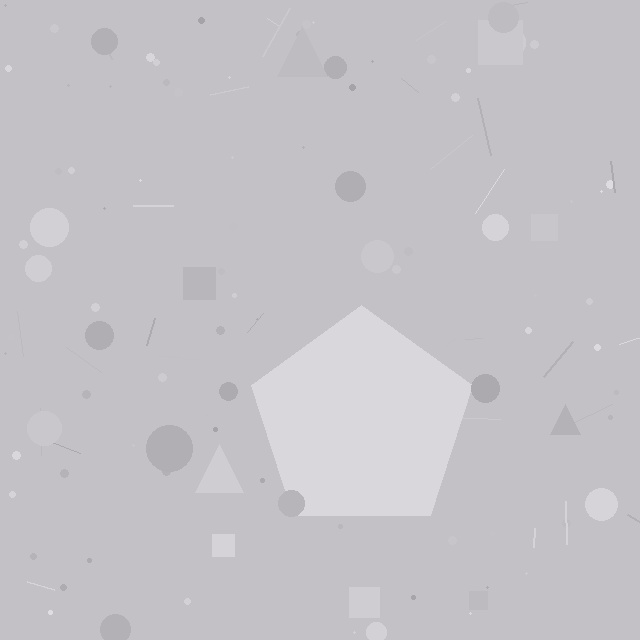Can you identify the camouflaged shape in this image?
The camouflaged shape is a pentagon.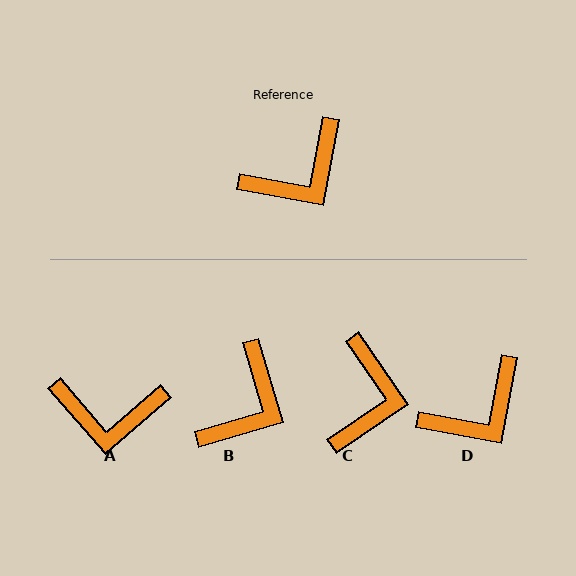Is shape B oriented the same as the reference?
No, it is off by about 27 degrees.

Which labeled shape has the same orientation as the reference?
D.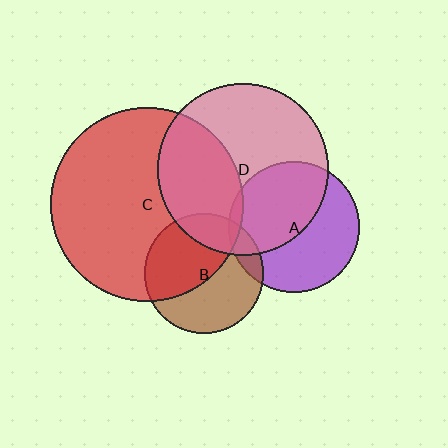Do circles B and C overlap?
Yes.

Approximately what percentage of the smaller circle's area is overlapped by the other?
Approximately 50%.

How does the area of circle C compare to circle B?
Approximately 2.6 times.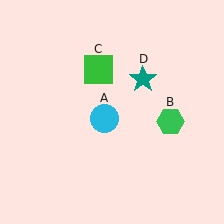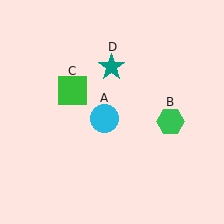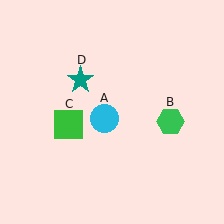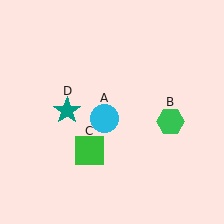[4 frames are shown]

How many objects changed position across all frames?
2 objects changed position: green square (object C), teal star (object D).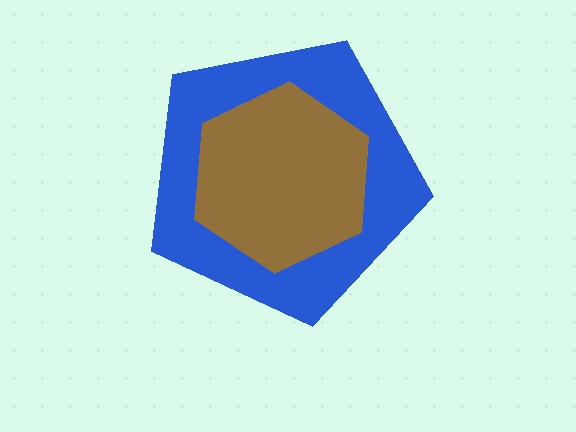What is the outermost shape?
The blue pentagon.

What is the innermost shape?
The brown hexagon.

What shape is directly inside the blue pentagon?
The brown hexagon.